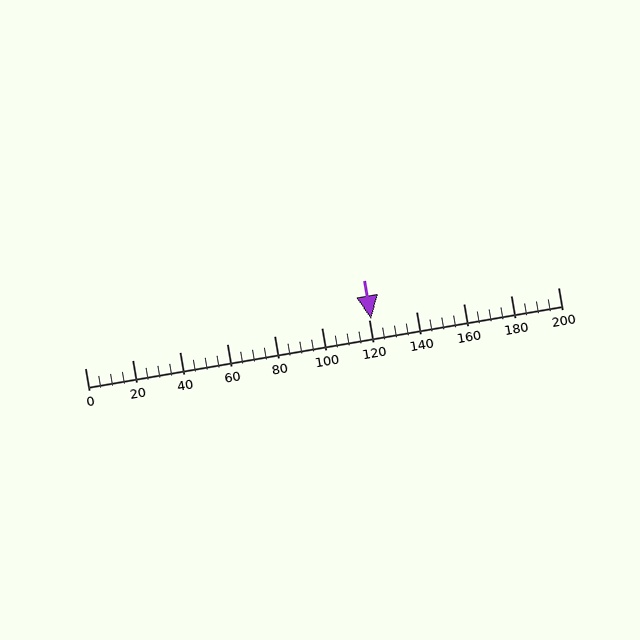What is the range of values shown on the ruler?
The ruler shows values from 0 to 200.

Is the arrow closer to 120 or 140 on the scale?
The arrow is closer to 120.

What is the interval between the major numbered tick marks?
The major tick marks are spaced 20 units apart.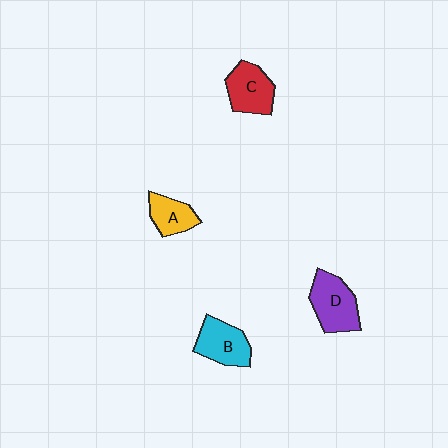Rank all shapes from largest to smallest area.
From largest to smallest: D (purple), B (cyan), C (red), A (yellow).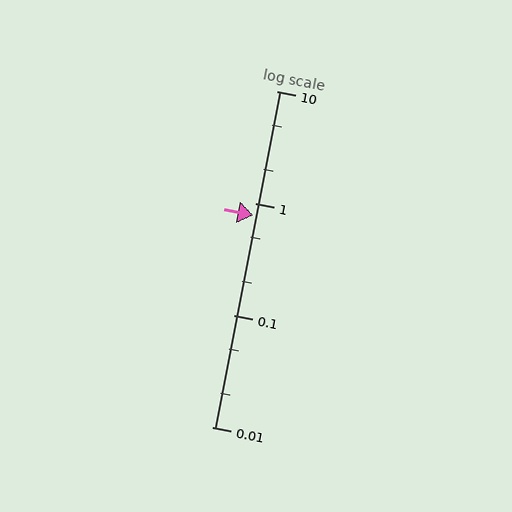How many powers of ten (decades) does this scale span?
The scale spans 3 decades, from 0.01 to 10.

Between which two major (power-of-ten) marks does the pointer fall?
The pointer is between 0.1 and 1.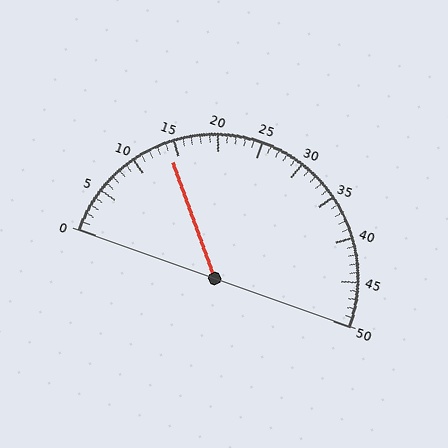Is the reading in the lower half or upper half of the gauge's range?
The reading is in the lower half of the range (0 to 50).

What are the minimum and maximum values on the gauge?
The gauge ranges from 0 to 50.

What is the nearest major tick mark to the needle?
The nearest major tick mark is 15.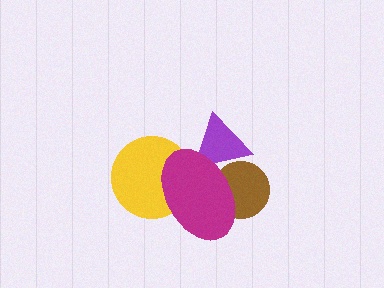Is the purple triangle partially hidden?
Yes, it is partially covered by another shape.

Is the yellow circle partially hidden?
Yes, it is partially covered by another shape.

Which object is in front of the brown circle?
The magenta ellipse is in front of the brown circle.